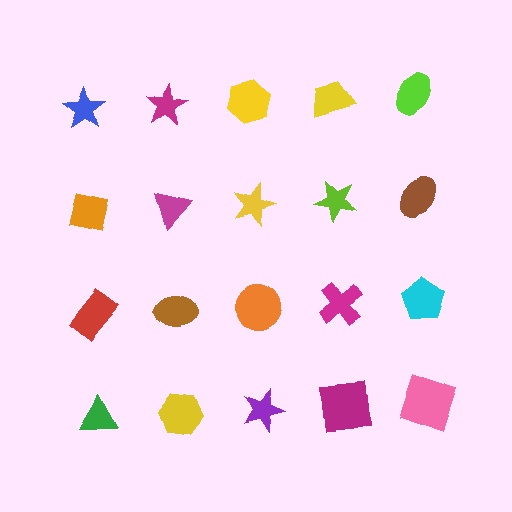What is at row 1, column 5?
A lime ellipse.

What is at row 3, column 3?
An orange circle.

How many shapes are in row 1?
5 shapes.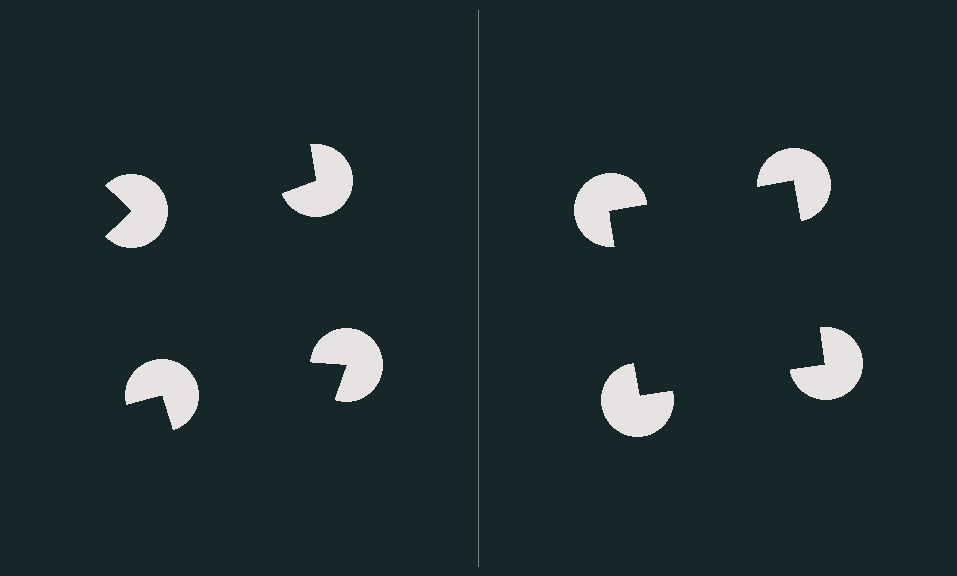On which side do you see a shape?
An illusory square appears on the right side. On the left side the wedge cuts are rotated, so no coherent shape forms.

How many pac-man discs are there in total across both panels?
8 — 4 on each side.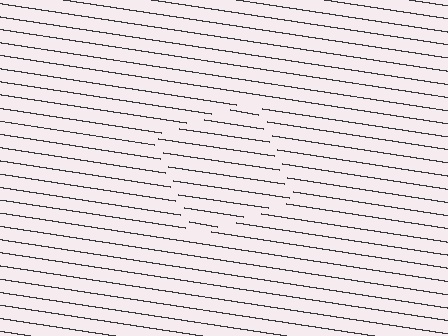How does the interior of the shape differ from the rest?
The interior of the shape contains the same grating, shifted by half a period — the contour is defined by the phase discontinuity where line-ends from the inner and outer gratings abut.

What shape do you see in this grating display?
An illusory square. The interior of the shape contains the same grating, shifted by half a period — the contour is defined by the phase discontinuity where line-ends from the inner and outer gratings abut.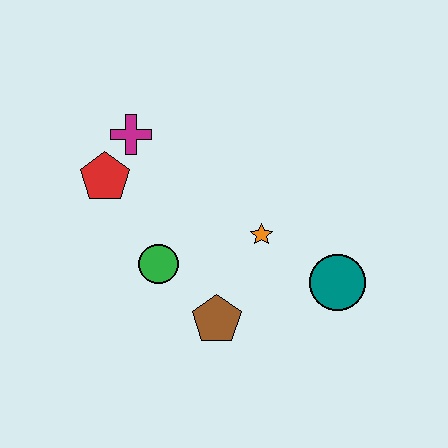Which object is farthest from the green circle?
The teal circle is farthest from the green circle.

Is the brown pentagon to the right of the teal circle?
No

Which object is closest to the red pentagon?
The magenta cross is closest to the red pentagon.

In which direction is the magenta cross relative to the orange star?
The magenta cross is to the left of the orange star.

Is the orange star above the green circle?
Yes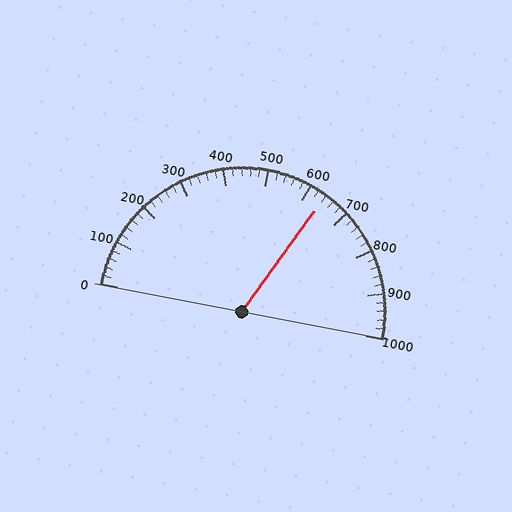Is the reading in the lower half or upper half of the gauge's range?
The reading is in the upper half of the range (0 to 1000).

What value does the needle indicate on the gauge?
The needle indicates approximately 640.